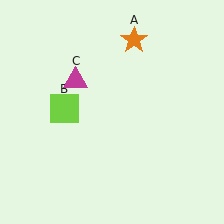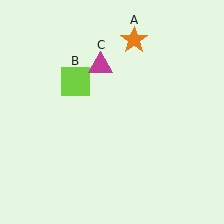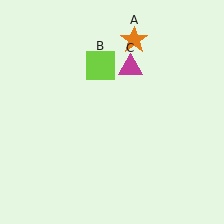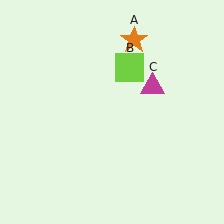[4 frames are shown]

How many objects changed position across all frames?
2 objects changed position: lime square (object B), magenta triangle (object C).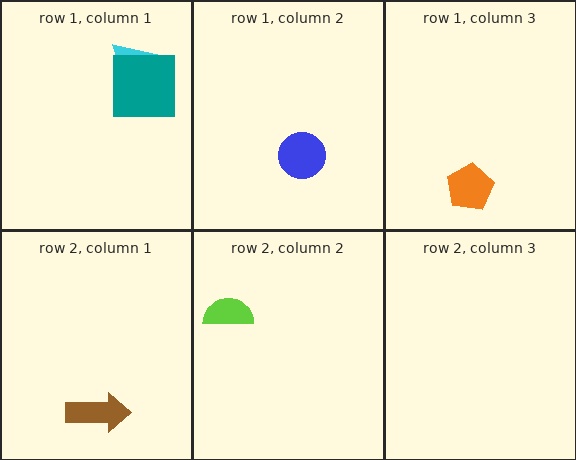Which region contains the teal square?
The row 1, column 1 region.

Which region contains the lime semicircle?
The row 2, column 2 region.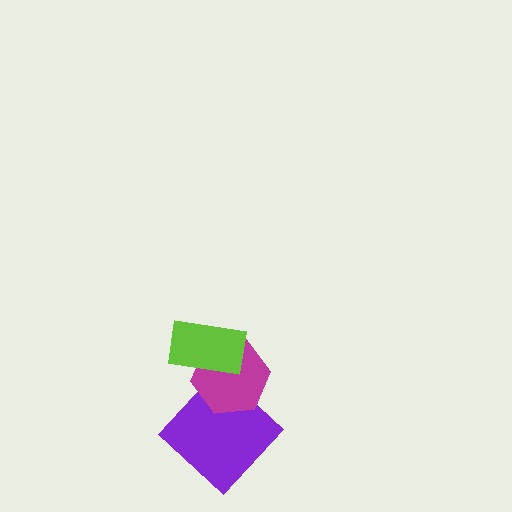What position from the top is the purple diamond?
The purple diamond is 3rd from the top.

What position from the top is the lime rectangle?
The lime rectangle is 1st from the top.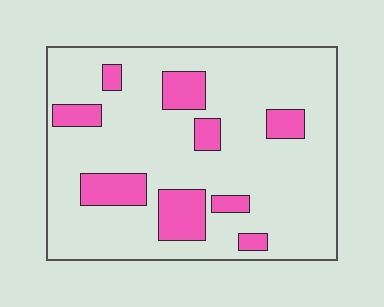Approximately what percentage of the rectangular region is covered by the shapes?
Approximately 20%.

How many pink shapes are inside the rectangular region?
9.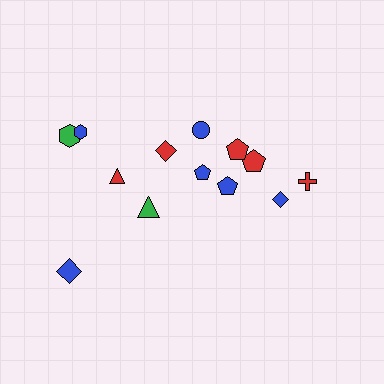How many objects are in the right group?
There are 5 objects.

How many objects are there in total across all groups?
There are 13 objects.